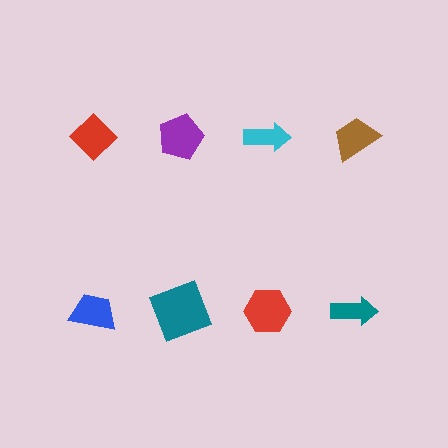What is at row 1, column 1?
A red diamond.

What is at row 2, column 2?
A teal square.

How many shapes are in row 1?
4 shapes.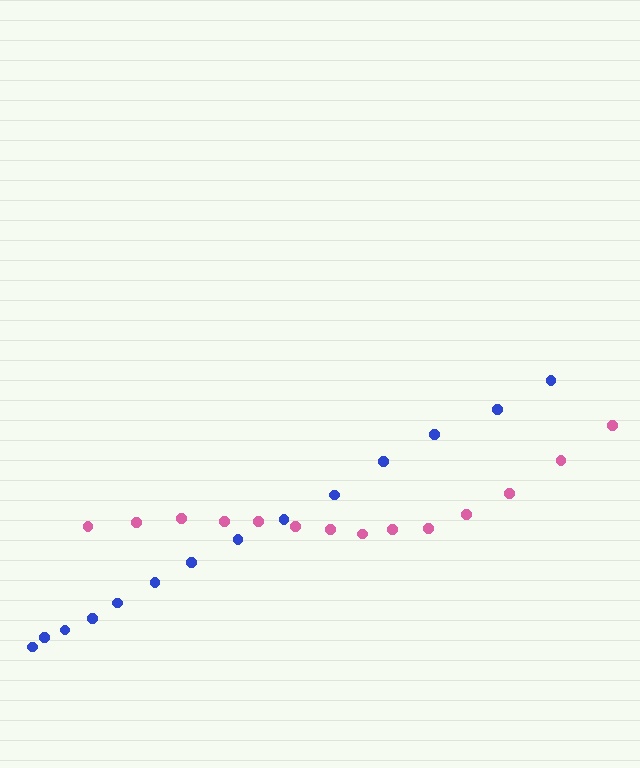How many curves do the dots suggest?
There are 2 distinct paths.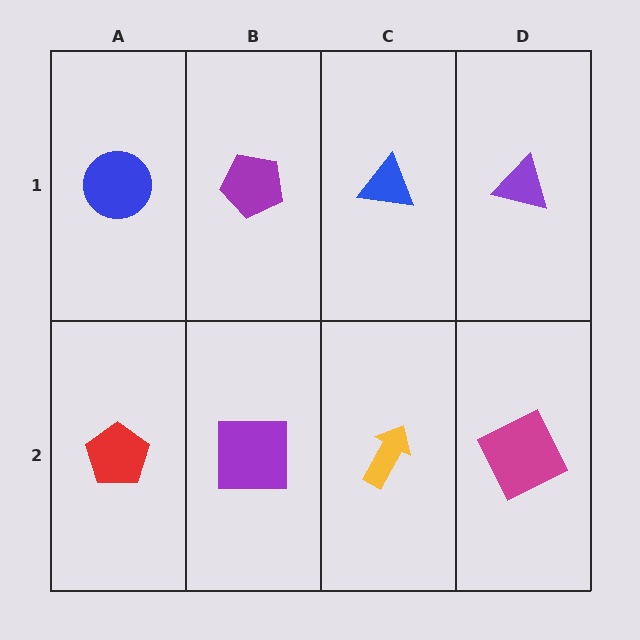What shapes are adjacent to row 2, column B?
A purple pentagon (row 1, column B), a red pentagon (row 2, column A), a yellow arrow (row 2, column C).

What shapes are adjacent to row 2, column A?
A blue circle (row 1, column A), a purple square (row 2, column B).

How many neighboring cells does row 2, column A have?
2.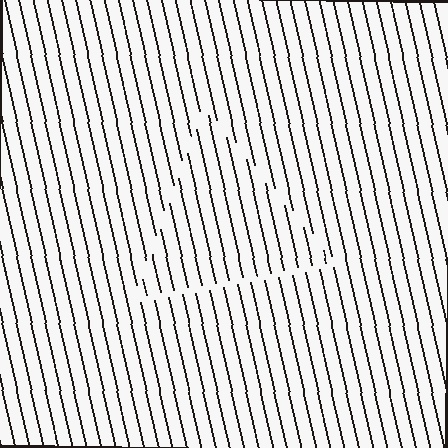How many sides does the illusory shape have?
3 sides — the line-ends trace a triangle.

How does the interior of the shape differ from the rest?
The interior of the shape contains the same grating, shifted by half a period — the contour is defined by the phase discontinuity where line-ends from the inner and outer gratings abut.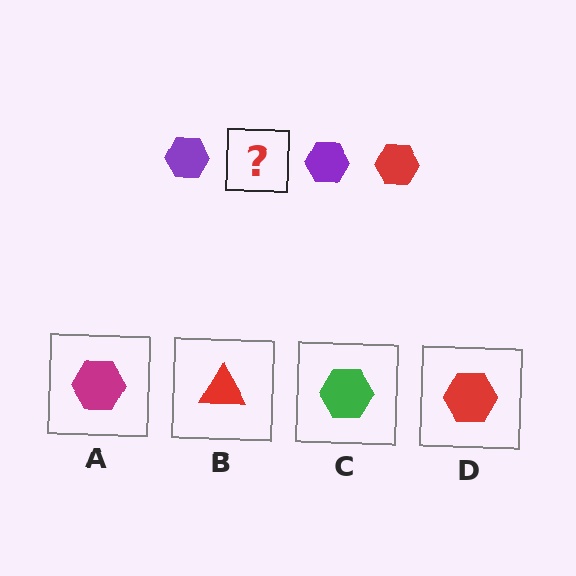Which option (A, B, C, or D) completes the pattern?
D.